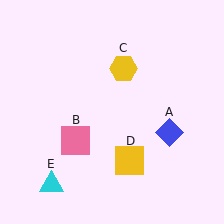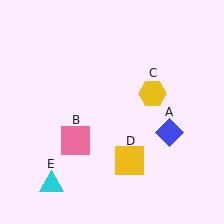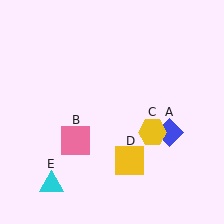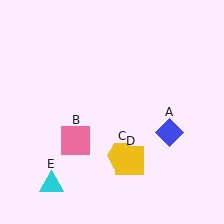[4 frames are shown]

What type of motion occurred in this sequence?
The yellow hexagon (object C) rotated clockwise around the center of the scene.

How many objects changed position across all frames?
1 object changed position: yellow hexagon (object C).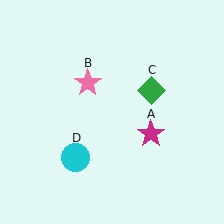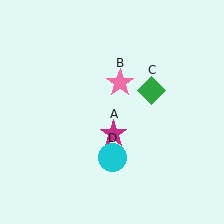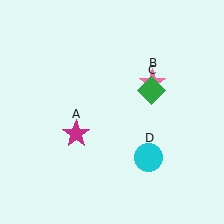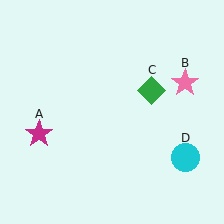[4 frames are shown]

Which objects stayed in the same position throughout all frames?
Green diamond (object C) remained stationary.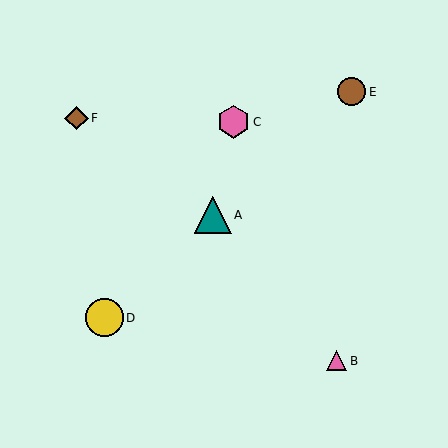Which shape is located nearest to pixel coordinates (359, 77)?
The brown circle (labeled E) at (352, 92) is nearest to that location.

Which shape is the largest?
The yellow circle (labeled D) is the largest.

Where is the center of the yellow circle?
The center of the yellow circle is at (104, 318).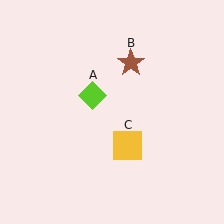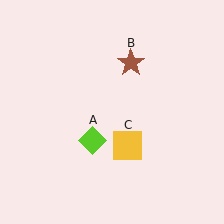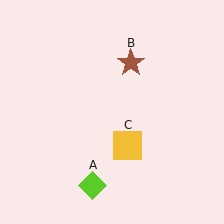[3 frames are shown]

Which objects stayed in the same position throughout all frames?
Brown star (object B) and yellow square (object C) remained stationary.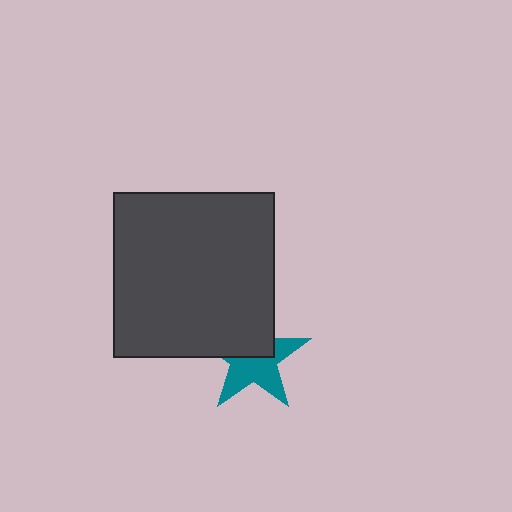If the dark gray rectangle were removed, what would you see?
You would see the complete teal star.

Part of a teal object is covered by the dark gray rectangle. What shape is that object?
It is a star.